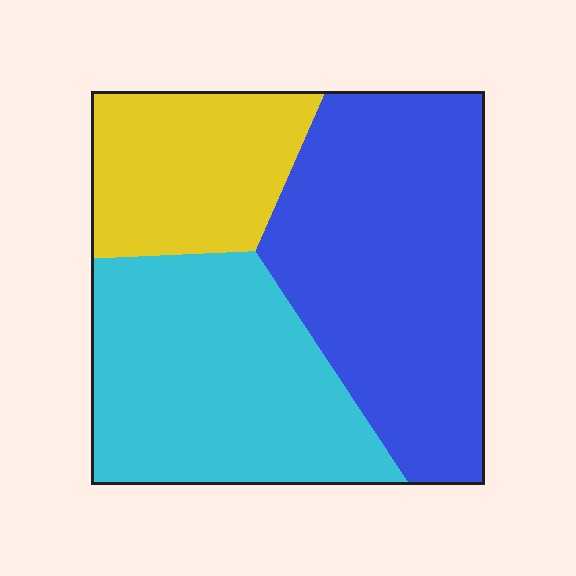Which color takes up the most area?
Blue, at roughly 45%.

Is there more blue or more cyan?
Blue.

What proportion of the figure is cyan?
Cyan takes up about three eighths (3/8) of the figure.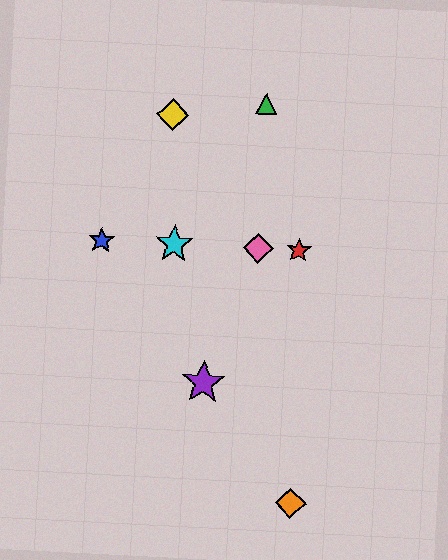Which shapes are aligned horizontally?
The red star, the blue star, the cyan star, the pink diamond are aligned horizontally.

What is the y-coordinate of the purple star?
The purple star is at y≈383.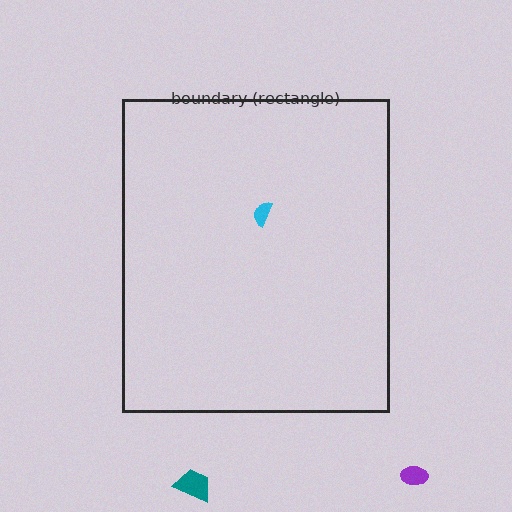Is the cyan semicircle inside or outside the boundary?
Inside.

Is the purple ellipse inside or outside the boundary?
Outside.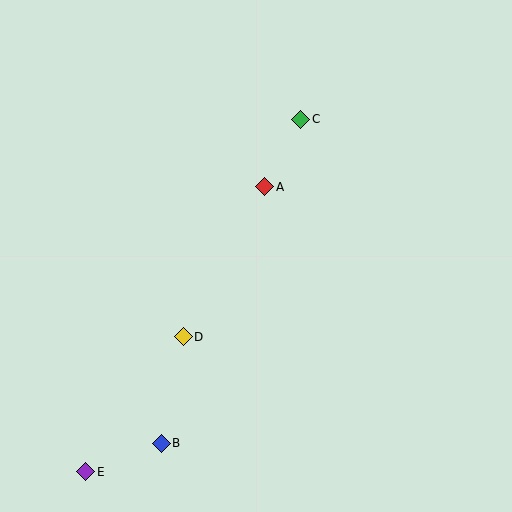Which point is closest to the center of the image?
Point A at (265, 187) is closest to the center.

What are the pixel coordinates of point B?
Point B is at (161, 443).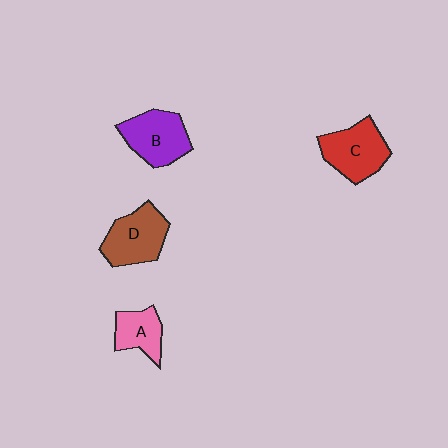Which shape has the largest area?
Shape C (red).